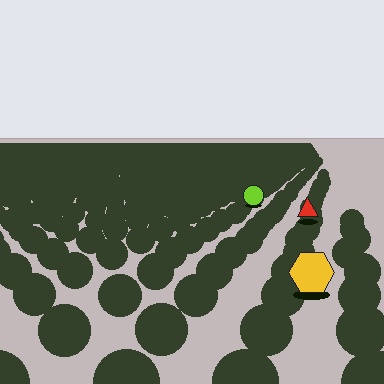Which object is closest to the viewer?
The yellow hexagon is closest. The texture marks near it are larger and more spread out.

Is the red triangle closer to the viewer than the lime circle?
Yes. The red triangle is closer — you can tell from the texture gradient: the ground texture is coarser near it.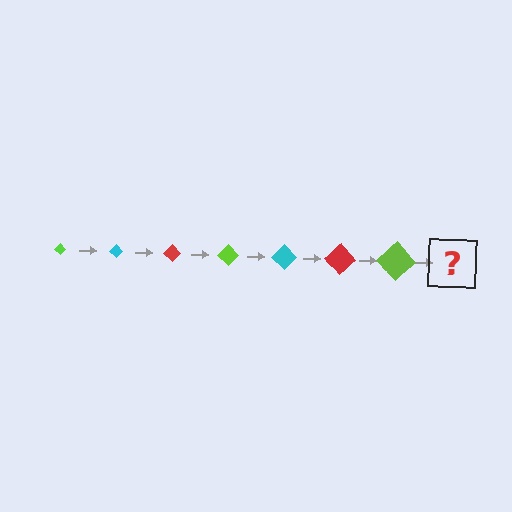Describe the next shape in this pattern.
It should be a cyan diamond, larger than the previous one.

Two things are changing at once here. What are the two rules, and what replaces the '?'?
The two rules are that the diamond grows larger each step and the color cycles through lime, cyan, and red. The '?' should be a cyan diamond, larger than the previous one.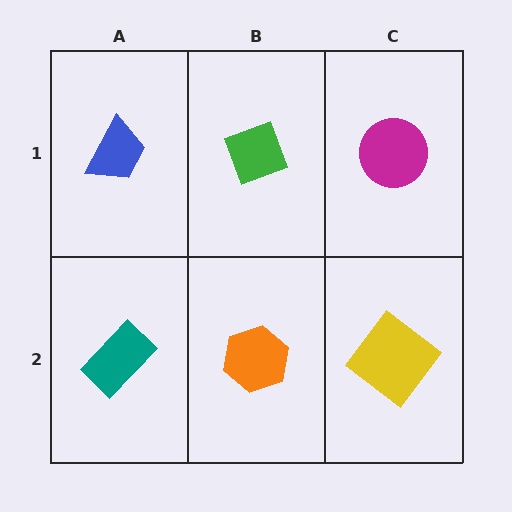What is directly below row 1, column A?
A teal rectangle.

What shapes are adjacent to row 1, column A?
A teal rectangle (row 2, column A), a green diamond (row 1, column B).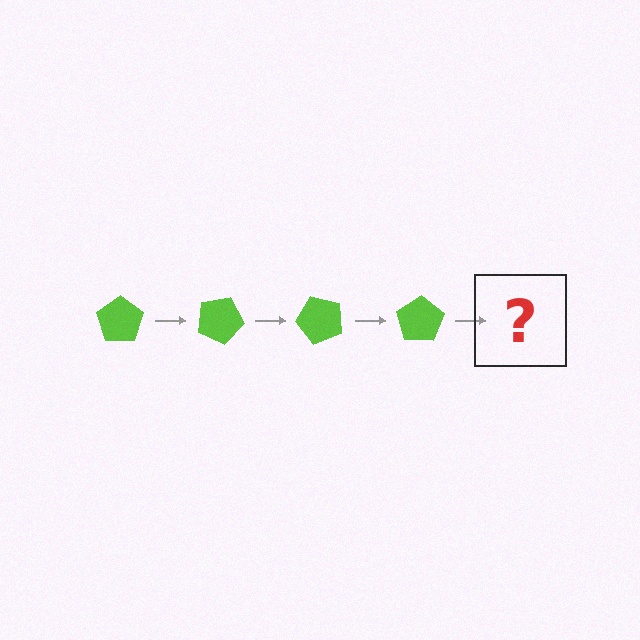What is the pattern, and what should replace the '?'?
The pattern is that the pentagon rotates 25 degrees each step. The '?' should be a lime pentagon rotated 100 degrees.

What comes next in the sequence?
The next element should be a lime pentagon rotated 100 degrees.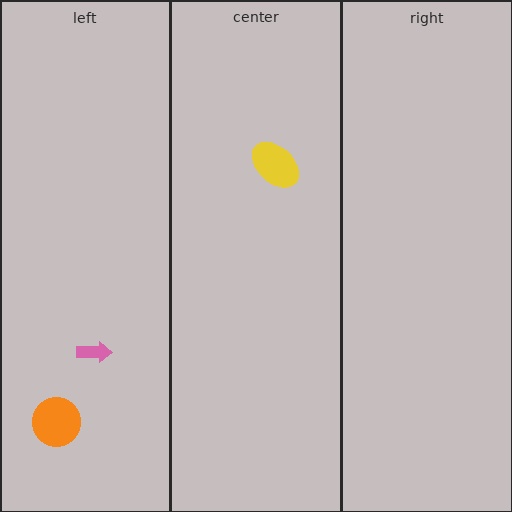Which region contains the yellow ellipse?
The center region.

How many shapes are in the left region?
2.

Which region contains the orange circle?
The left region.